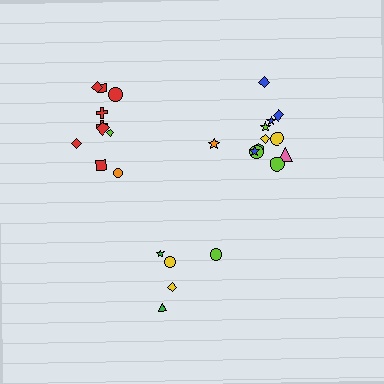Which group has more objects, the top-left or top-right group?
The top-right group.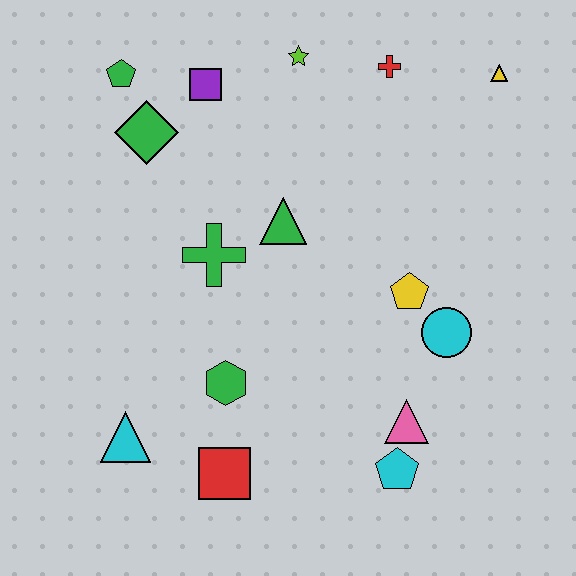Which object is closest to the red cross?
The lime star is closest to the red cross.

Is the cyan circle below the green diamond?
Yes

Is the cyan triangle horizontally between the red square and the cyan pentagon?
No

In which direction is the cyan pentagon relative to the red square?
The cyan pentagon is to the right of the red square.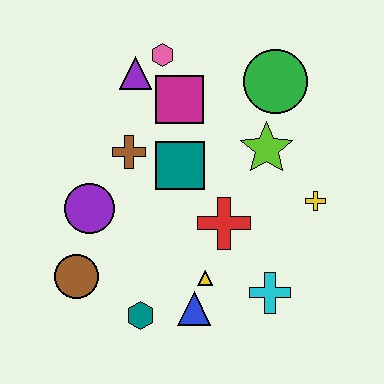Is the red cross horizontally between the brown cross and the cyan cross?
Yes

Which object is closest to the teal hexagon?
The blue triangle is closest to the teal hexagon.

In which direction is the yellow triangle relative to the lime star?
The yellow triangle is below the lime star.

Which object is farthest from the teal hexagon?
The green circle is farthest from the teal hexagon.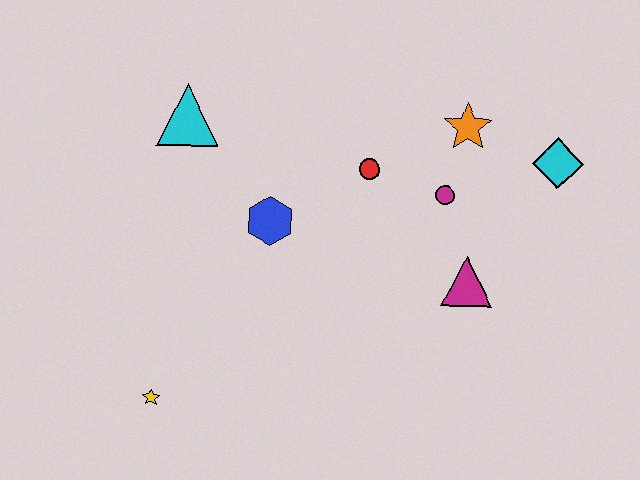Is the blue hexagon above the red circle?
No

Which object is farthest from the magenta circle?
The yellow star is farthest from the magenta circle.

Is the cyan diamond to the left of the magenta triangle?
No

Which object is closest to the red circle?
The magenta circle is closest to the red circle.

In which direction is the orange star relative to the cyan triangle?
The orange star is to the right of the cyan triangle.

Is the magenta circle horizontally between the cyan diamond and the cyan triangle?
Yes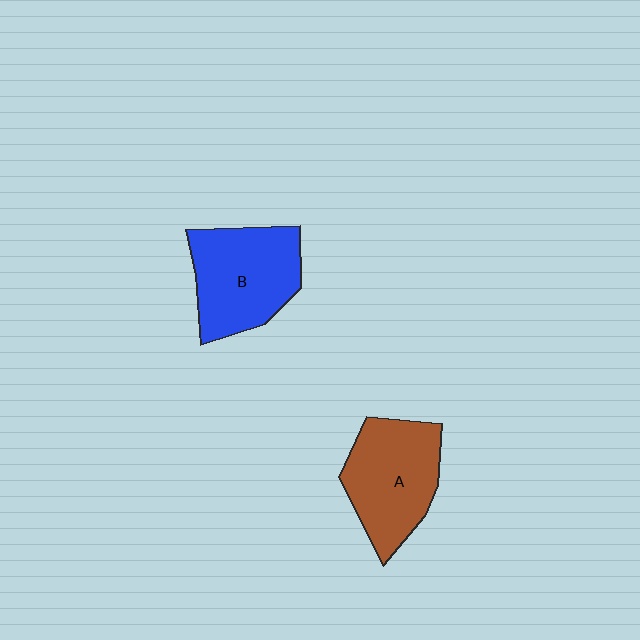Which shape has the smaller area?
Shape A (brown).